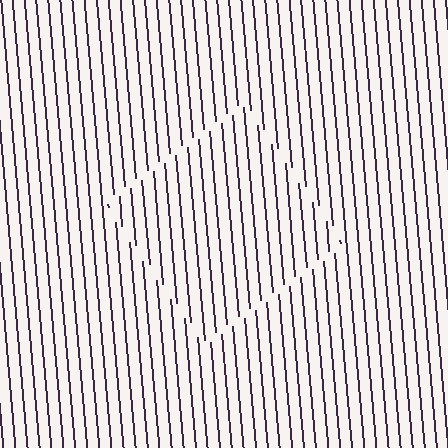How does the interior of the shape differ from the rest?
The interior of the shape contains the same grating, shifted by half a period — the contour is defined by the phase discontinuity where line-ends from the inner and outer gratings abut.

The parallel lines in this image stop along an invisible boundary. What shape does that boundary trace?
An illusory square. The interior of the shape contains the same grating, shifted by half a period — the contour is defined by the phase discontinuity where line-ends from the inner and outer gratings abut.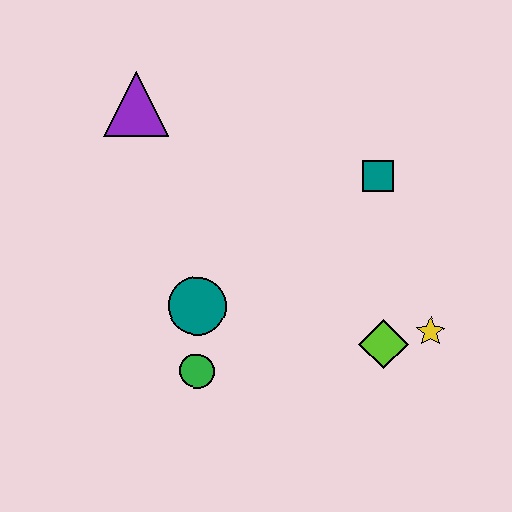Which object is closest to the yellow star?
The lime diamond is closest to the yellow star.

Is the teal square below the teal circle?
No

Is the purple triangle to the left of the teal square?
Yes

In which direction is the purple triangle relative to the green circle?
The purple triangle is above the green circle.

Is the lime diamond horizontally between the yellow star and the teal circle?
Yes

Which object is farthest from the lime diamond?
The purple triangle is farthest from the lime diamond.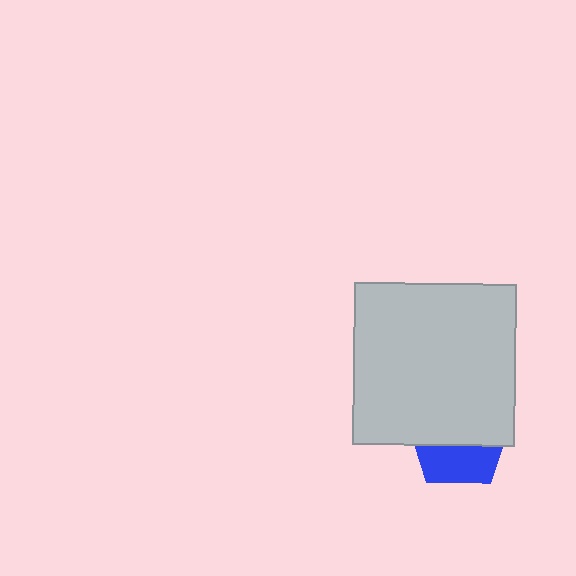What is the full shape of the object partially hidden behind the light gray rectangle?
The partially hidden object is a blue pentagon.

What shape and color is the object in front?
The object in front is a light gray rectangle.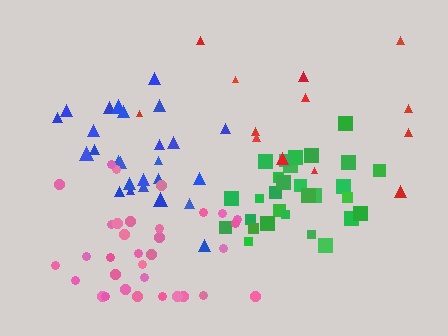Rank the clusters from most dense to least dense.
green, pink, blue, red.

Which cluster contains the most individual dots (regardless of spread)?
Pink (33).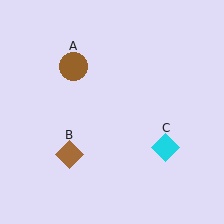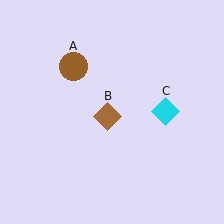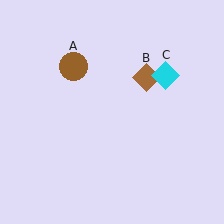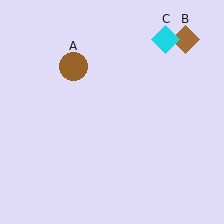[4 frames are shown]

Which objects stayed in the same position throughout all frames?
Brown circle (object A) remained stationary.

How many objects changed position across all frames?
2 objects changed position: brown diamond (object B), cyan diamond (object C).